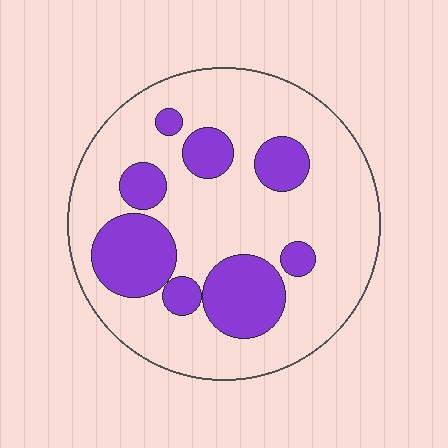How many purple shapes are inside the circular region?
8.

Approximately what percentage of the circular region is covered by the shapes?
Approximately 25%.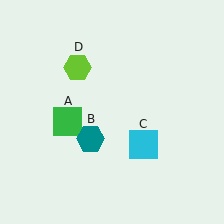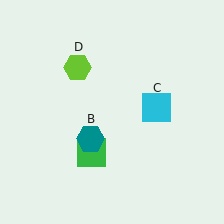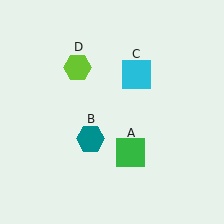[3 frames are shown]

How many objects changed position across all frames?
2 objects changed position: green square (object A), cyan square (object C).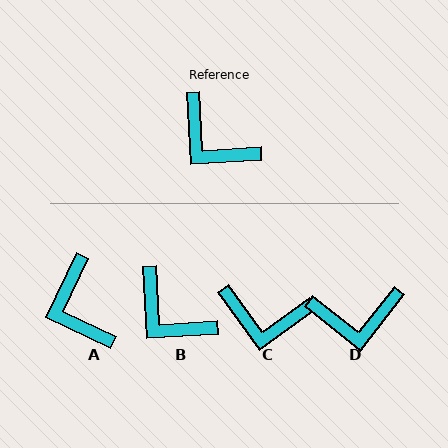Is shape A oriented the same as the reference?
No, it is off by about 29 degrees.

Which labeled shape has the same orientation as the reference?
B.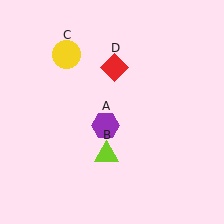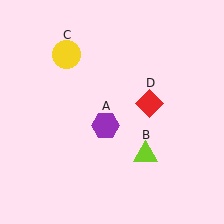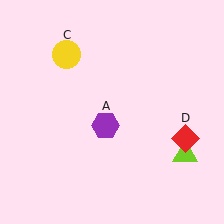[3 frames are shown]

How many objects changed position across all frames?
2 objects changed position: lime triangle (object B), red diamond (object D).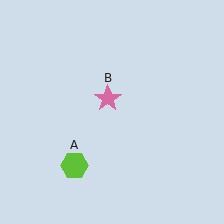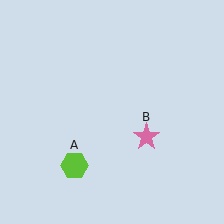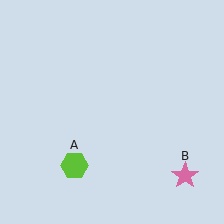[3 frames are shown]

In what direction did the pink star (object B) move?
The pink star (object B) moved down and to the right.